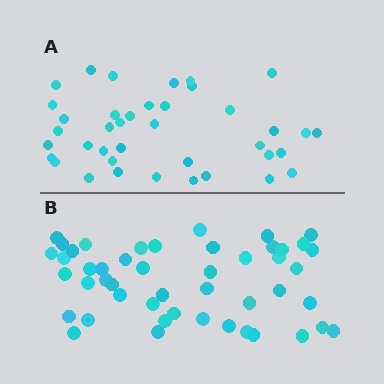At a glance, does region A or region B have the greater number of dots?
Region B (the bottom region) has more dots.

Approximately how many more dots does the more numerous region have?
Region B has roughly 8 or so more dots than region A.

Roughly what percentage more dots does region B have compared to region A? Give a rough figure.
About 25% more.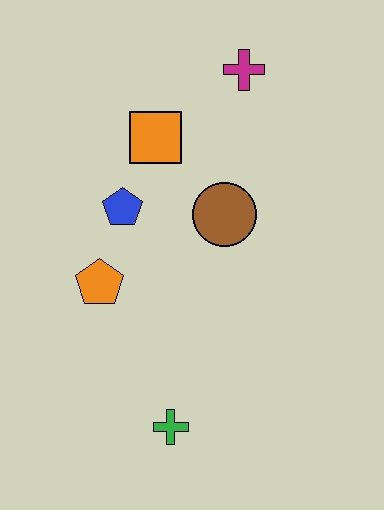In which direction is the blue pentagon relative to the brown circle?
The blue pentagon is to the left of the brown circle.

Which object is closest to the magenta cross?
The orange square is closest to the magenta cross.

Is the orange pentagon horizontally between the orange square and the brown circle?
No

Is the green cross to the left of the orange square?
No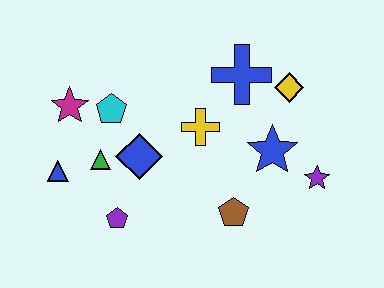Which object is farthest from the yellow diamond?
The blue triangle is farthest from the yellow diamond.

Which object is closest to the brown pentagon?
The blue star is closest to the brown pentagon.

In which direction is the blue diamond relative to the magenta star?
The blue diamond is to the right of the magenta star.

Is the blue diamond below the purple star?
No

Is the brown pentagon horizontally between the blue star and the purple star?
No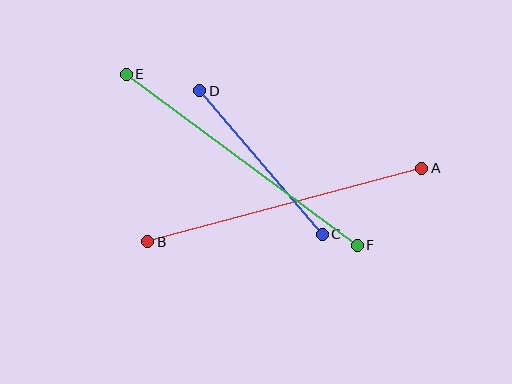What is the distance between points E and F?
The distance is approximately 287 pixels.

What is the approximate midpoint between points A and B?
The midpoint is at approximately (285, 205) pixels.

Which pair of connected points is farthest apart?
Points E and F are farthest apart.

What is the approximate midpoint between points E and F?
The midpoint is at approximately (242, 160) pixels.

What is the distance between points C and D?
The distance is approximately 189 pixels.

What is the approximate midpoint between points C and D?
The midpoint is at approximately (261, 163) pixels.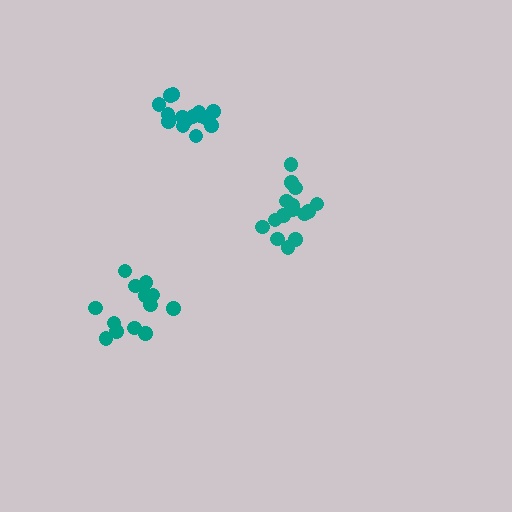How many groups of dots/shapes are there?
There are 3 groups.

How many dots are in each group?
Group 1: 16 dots, Group 2: 13 dots, Group 3: 15 dots (44 total).